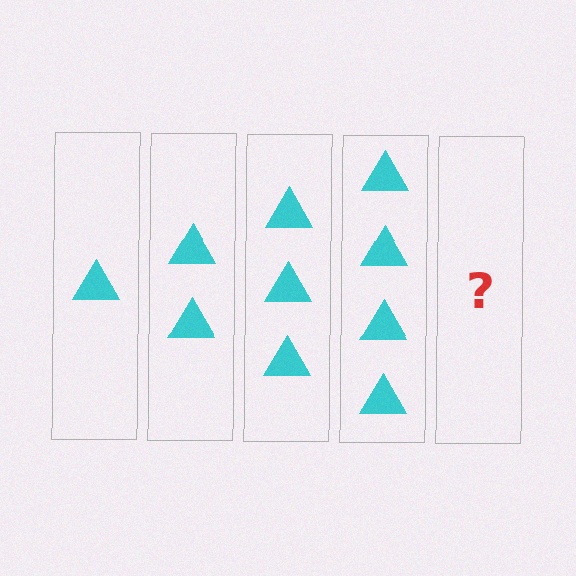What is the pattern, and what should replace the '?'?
The pattern is that each step adds one more triangle. The '?' should be 5 triangles.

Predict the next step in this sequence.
The next step is 5 triangles.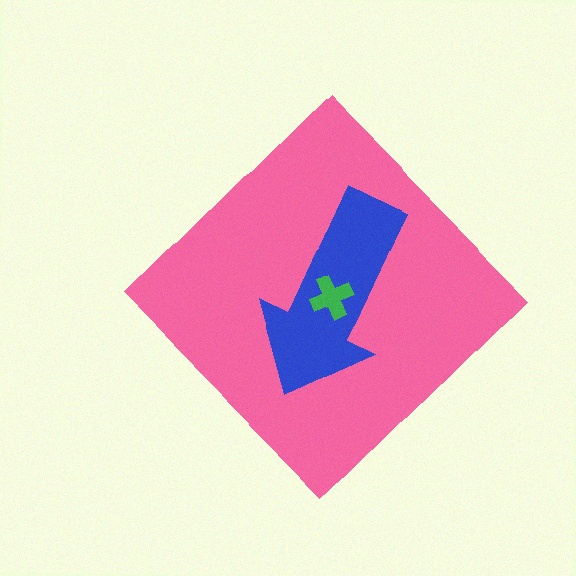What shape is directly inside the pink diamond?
The blue arrow.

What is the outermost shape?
The pink diamond.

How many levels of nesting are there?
3.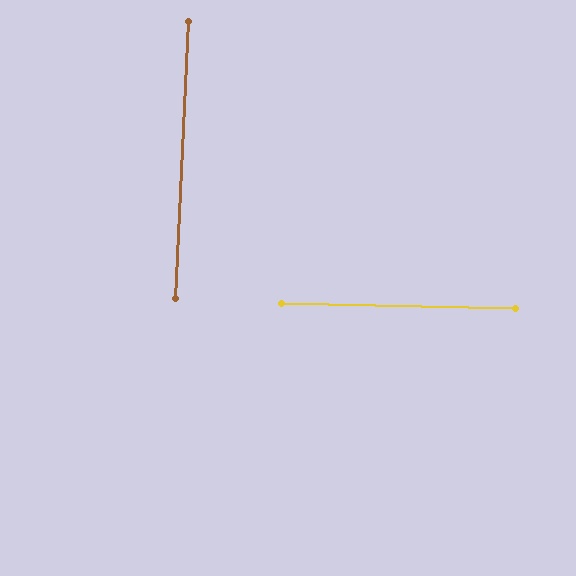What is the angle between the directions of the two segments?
Approximately 89 degrees.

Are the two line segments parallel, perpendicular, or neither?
Perpendicular — they meet at approximately 89°.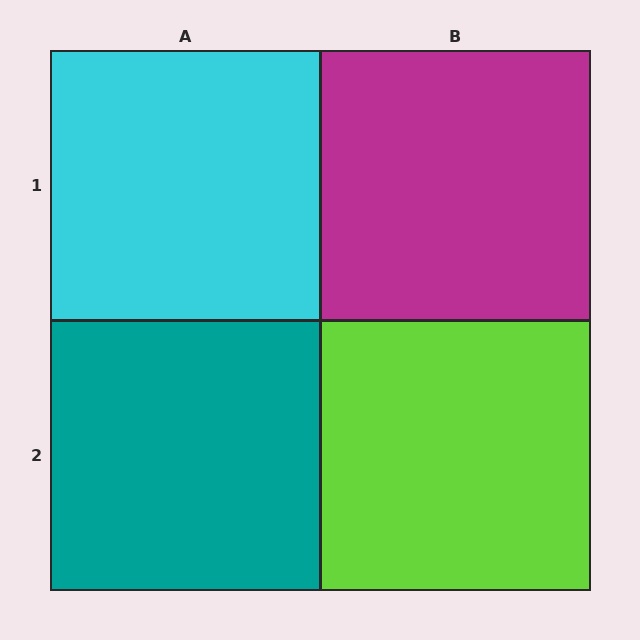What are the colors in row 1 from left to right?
Cyan, magenta.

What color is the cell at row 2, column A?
Teal.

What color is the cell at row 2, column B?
Lime.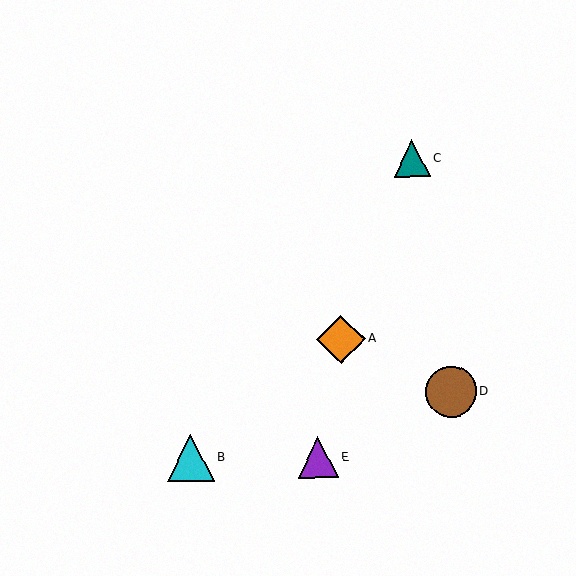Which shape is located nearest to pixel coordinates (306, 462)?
The purple triangle (labeled E) at (318, 457) is nearest to that location.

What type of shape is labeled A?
Shape A is an orange diamond.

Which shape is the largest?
The brown circle (labeled D) is the largest.